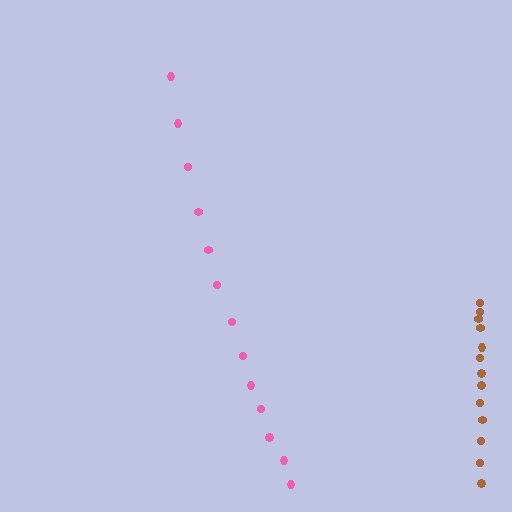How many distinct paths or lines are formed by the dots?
There are 2 distinct paths.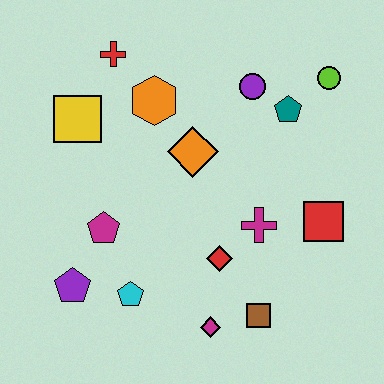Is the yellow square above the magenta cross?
Yes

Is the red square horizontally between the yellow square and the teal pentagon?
No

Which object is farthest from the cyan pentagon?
The lime circle is farthest from the cyan pentagon.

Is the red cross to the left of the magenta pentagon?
No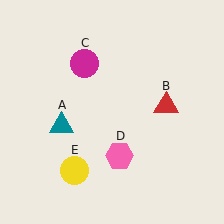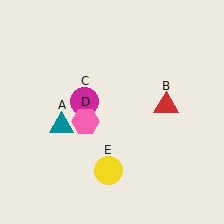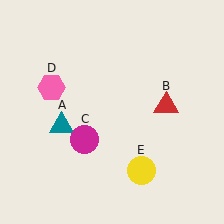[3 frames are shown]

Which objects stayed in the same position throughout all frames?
Teal triangle (object A) and red triangle (object B) remained stationary.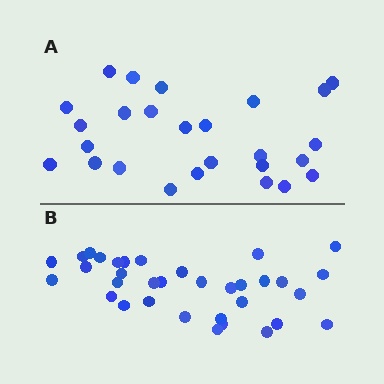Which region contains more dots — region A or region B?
Region B (the bottom region) has more dots.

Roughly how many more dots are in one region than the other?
Region B has roughly 8 or so more dots than region A.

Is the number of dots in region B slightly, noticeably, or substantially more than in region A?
Region B has noticeably more, but not dramatically so. The ratio is roughly 1.3 to 1.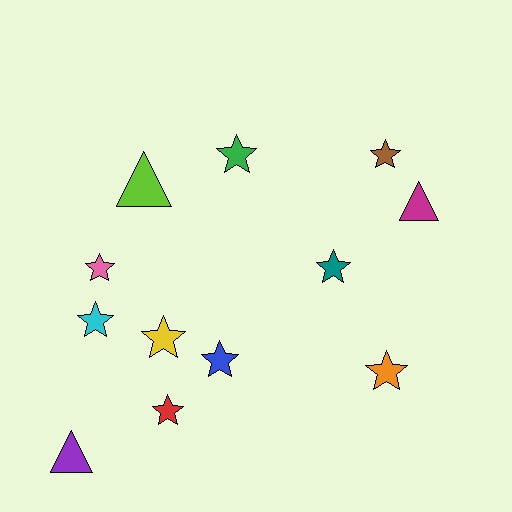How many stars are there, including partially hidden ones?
There are 9 stars.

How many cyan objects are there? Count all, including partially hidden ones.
There is 1 cyan object.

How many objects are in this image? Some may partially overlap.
There are 12 objects.